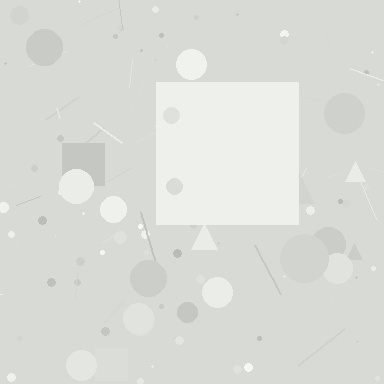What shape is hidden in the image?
A square is hidden in the image.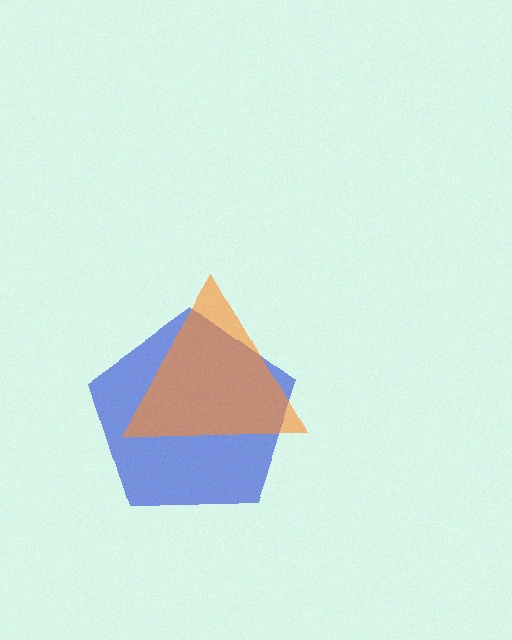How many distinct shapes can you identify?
There are 2 distinct shapes: a blue pentagon, an orange triangle.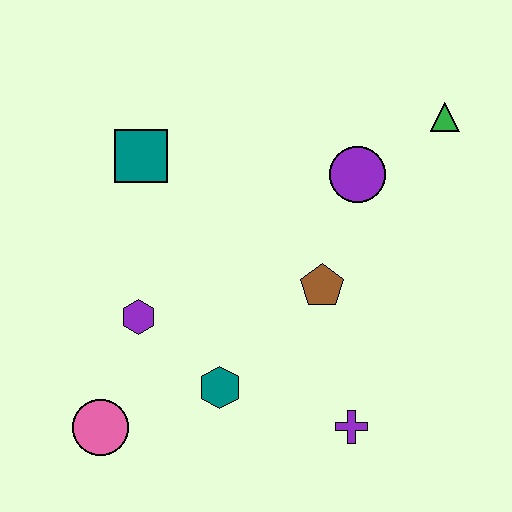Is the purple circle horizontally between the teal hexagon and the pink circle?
No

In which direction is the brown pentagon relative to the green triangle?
The brown pentagon is below the green triangle.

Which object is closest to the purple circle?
The green triangle is closest to the purple circle.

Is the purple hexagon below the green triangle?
Yes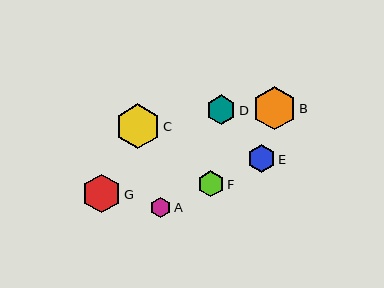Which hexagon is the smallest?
Hexagon A is the smallest with a size of approximately 20 pixels.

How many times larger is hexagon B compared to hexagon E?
Hexagon B is approximately 1.6 times the size of hexagon E.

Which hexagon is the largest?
Hexagon C is the largest with a size of approximately 44 pixels.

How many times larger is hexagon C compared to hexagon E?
Hexagon C is approximately 1.6 times the size of hexagon E.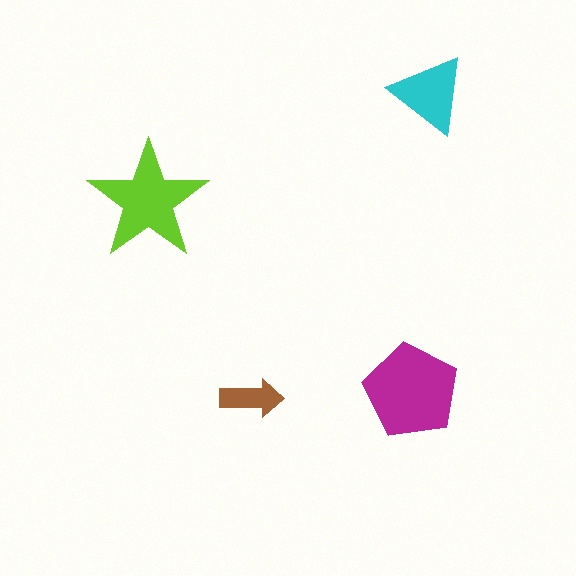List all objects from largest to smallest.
The magenta pentagon, the lime star, the cyan triangle, the brown arrow.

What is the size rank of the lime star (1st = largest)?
2nd.